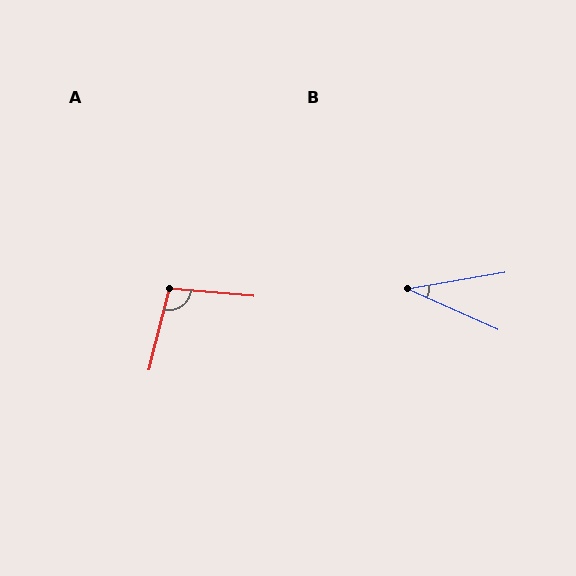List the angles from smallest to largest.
B (33°), A (100°).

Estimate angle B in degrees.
Approximately 33 degrees.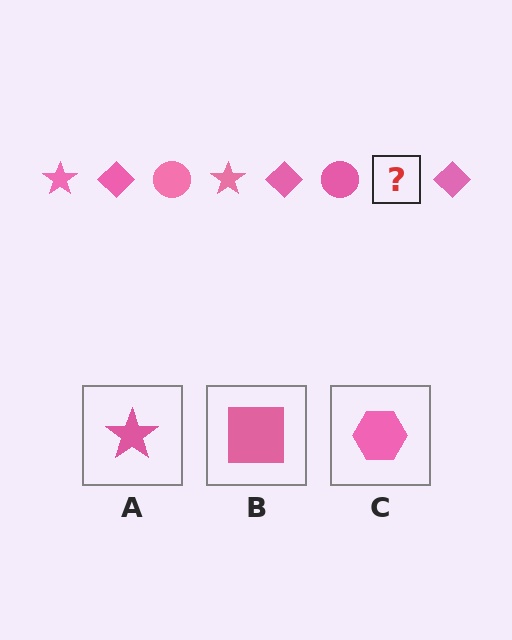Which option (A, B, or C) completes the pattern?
A.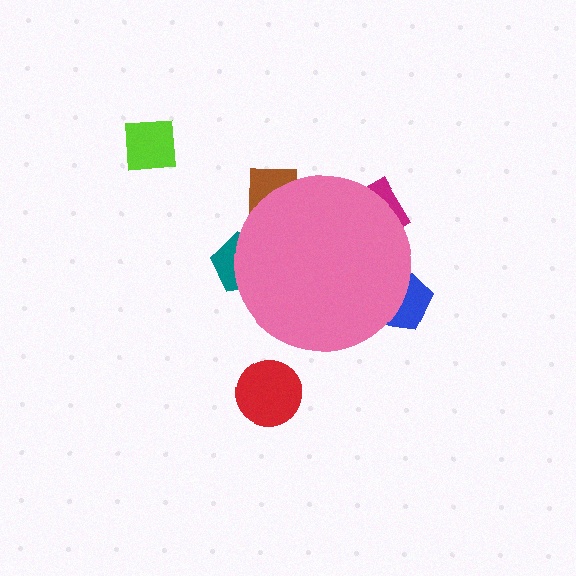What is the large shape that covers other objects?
A pink circle.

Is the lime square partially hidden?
No, the lime square is fully visible.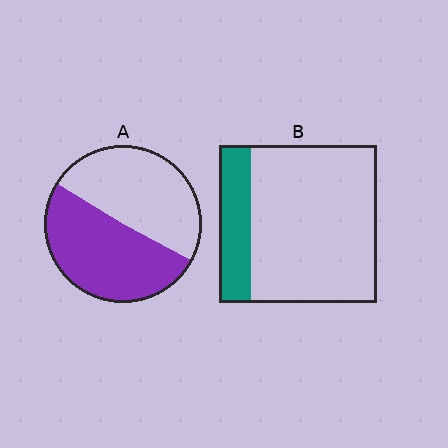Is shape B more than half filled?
No.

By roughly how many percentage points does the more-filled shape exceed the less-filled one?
By roughly 30 percentage points (A over B).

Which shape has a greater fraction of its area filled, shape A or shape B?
Shape A.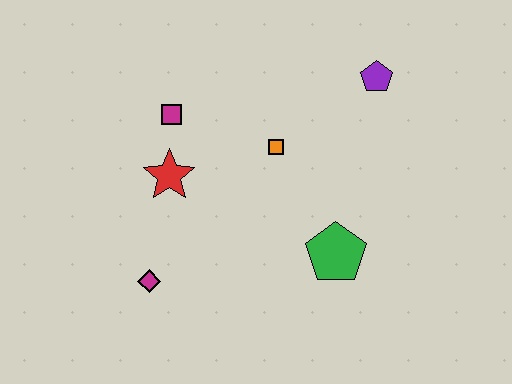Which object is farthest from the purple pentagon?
The magenta diamond is farthest from the purple pentagon.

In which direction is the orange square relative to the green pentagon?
The orange square is above the green pentagon.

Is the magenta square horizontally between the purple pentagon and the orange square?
No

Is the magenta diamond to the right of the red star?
No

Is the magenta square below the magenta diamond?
No